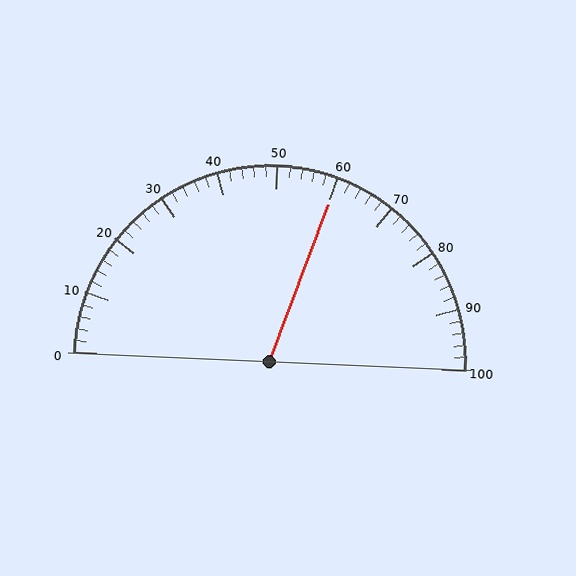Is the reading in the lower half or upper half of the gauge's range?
The reading is in the upper half of the range (0 to 100).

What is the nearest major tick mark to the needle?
The nearest major tick mark is 60.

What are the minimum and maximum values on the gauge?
The gauge ranges from 0 to 100.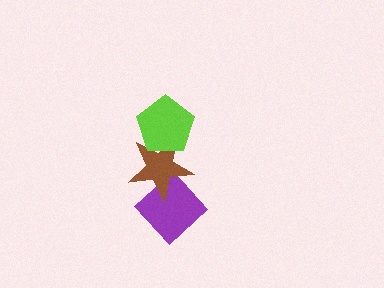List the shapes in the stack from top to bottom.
From top to bottom: the lime pentagon, the brown star, the purple diamond.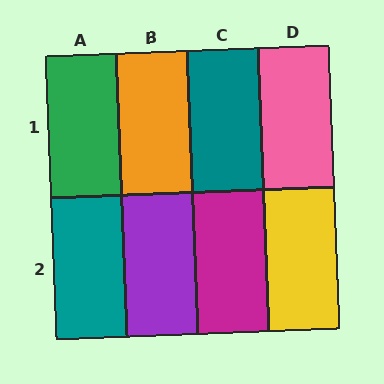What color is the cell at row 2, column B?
Purple.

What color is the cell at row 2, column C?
Magenta.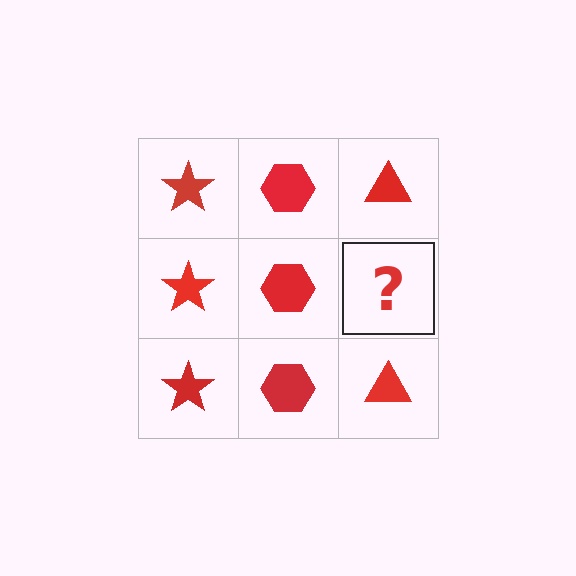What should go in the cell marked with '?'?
The missing cell should contain a red triangle.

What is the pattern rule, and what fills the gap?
The rule is that each column has a consistent shape. The gap should be filled with a red triangle.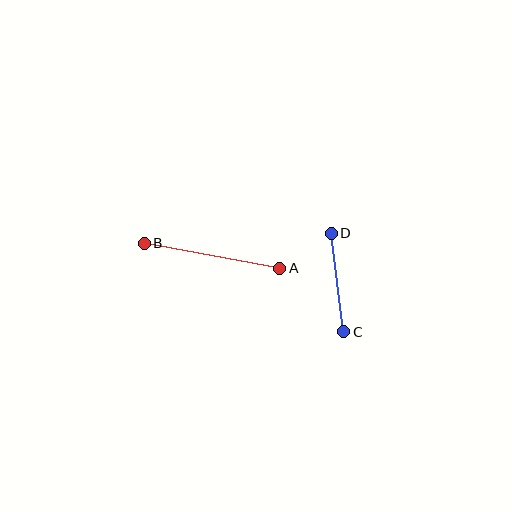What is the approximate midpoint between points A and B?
The midpoint is at approximately (212, 256) pixels.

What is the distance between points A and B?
The distance is approximately 138 pixels.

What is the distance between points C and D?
The distance is approximately 99 pixels.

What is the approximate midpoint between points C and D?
The midpoint is at approximately (338, 282) pixels.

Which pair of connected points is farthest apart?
Points A and B are farthest apart.